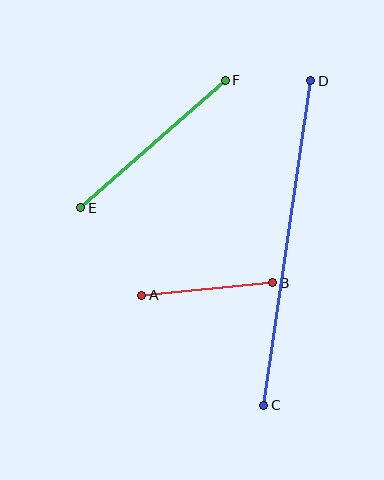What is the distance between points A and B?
The distance is approximately 132 pixels.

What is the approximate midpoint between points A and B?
The midpoint is at approximately (207, 289) pixels.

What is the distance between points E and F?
The distance is approximately 193 pixels.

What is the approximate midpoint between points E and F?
The midpoint is at approximately (153, 144) pixels.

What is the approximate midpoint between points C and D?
The midpoint is at approximately (287, 243) pixels.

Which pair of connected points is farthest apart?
Points C and D are farthest apart.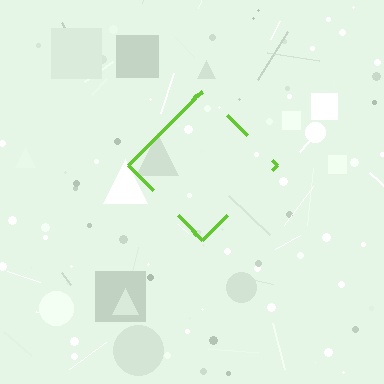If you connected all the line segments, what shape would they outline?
They would outline a diamond.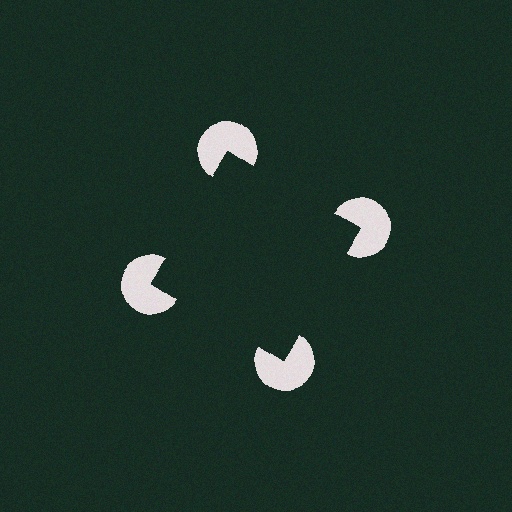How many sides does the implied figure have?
4 sides.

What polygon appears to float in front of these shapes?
An illusory square — its edges are inferred from the aligned wedge cuts in the pac-man discs, not physically drawn.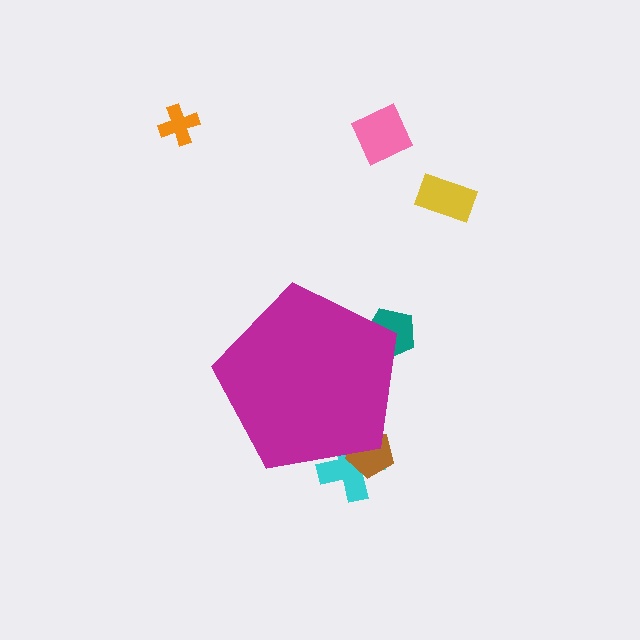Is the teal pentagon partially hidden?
Yes, the teal pentagon is partially hidden behind the magenta pentagon.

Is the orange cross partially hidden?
No, the orange cross is fully visible.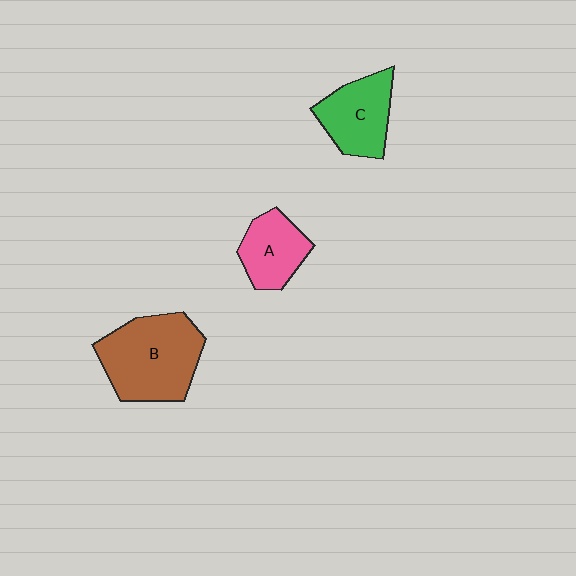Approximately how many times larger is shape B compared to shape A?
Approximately 1.8 times.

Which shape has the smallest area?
Shape A (pink).